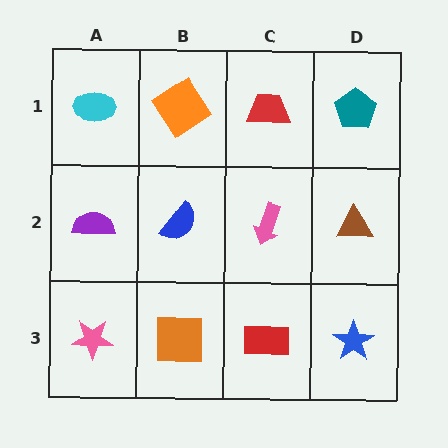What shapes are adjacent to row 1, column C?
A pink arrow (row 2, column C), an orange diamond (row 1, column B), a teal pentagon (row 1, column D).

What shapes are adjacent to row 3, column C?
A pink arrow (row 2, column C), an orange square (row 3, column B), a blue star (row 3, column D).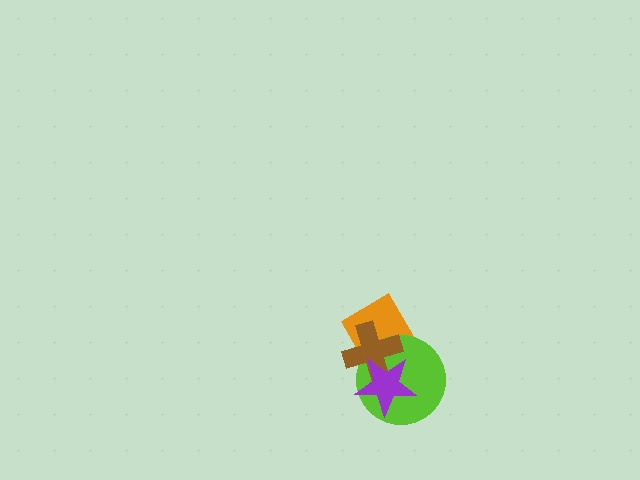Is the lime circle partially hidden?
Yes, it is partially covered by another shape.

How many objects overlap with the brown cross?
3 objects overlap with the brown cross.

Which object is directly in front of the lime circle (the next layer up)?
The brown cross is directly in front of the lime circle.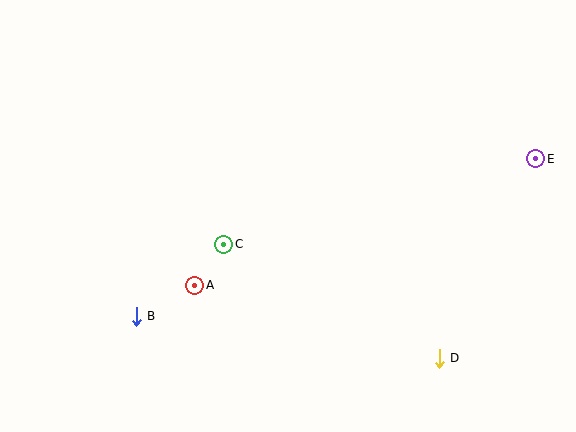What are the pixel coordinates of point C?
Point C is at (224, 244).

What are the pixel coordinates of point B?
Point B is at (136, 316).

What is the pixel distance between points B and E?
The distance between B and E is 429 pixels.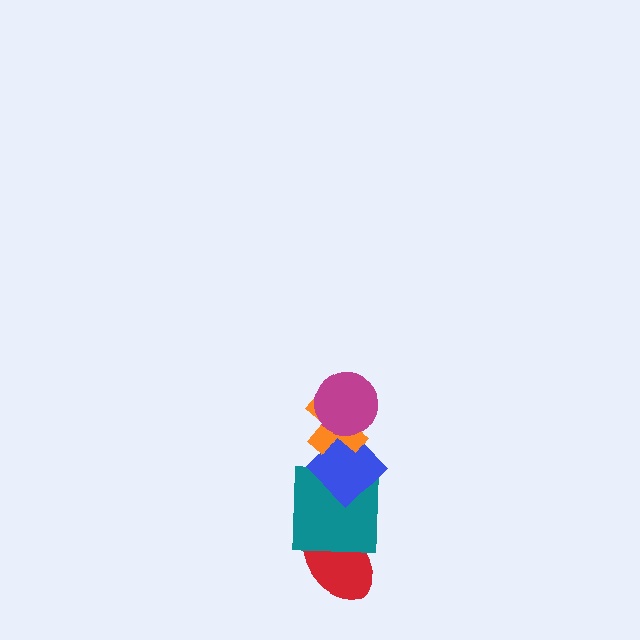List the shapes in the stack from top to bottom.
From top to bottom: the magenta circle, the orange cross, the blue diamond, the teal square, the red ellipse.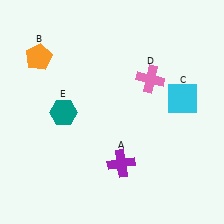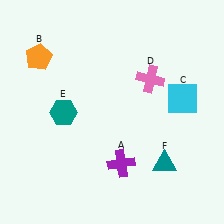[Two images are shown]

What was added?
A teal triangle (F) was added in Image 2.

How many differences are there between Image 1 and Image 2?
There is 1 difference between the two images.